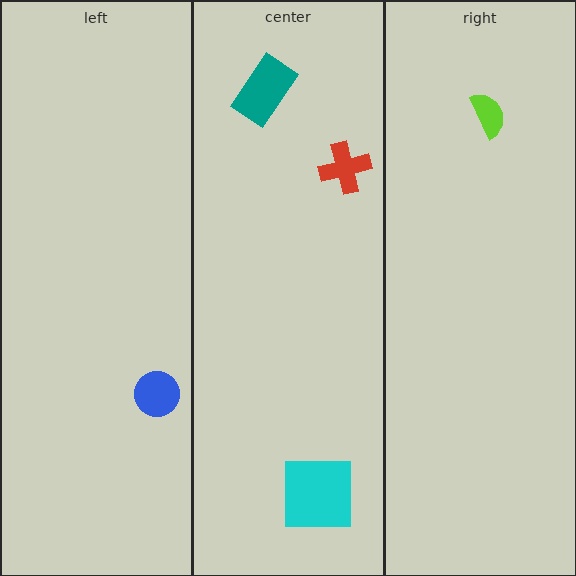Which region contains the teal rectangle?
The center region.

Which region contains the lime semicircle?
The right region.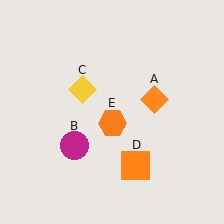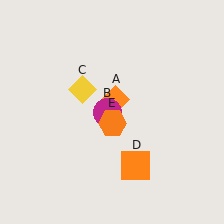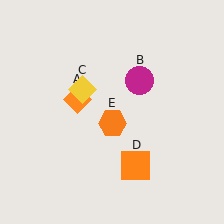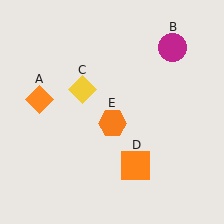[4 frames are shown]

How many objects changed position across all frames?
2 objects changed position: orange diamond (object A), magenta circle (object B).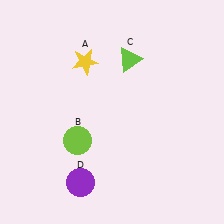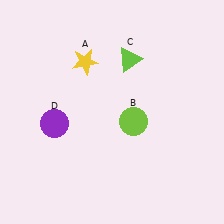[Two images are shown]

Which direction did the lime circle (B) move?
The lime circle (B) moved right.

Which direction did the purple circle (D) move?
The purple circle (D) moved up.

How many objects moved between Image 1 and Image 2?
2 objects moved between the two images.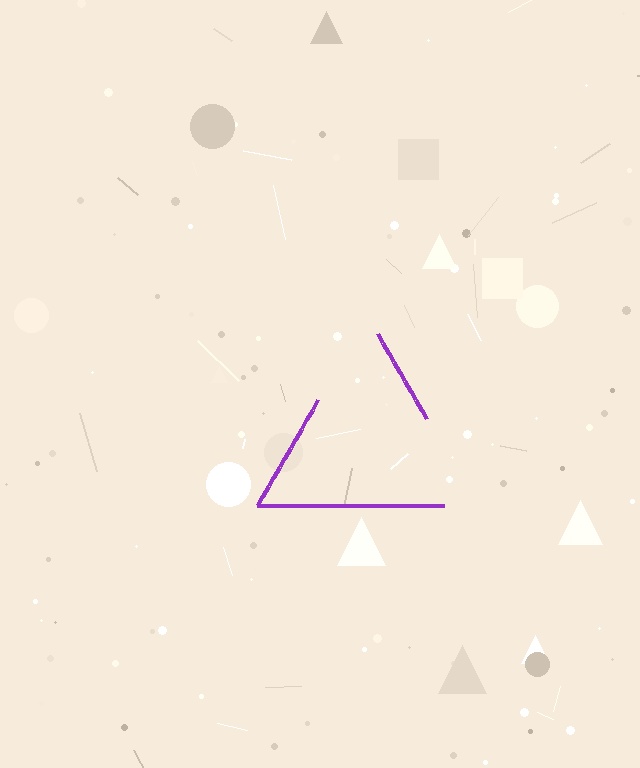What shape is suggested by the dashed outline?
The dashed outline suggests a triangle.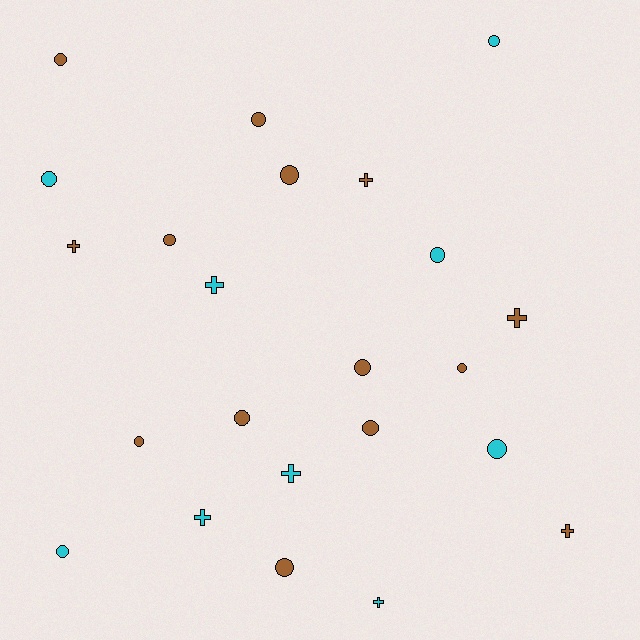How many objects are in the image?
There are 23 objects.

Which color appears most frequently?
Brown, with 14 objects.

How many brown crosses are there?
There are 4 brown crosses.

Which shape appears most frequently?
Circle, with 15 objects.